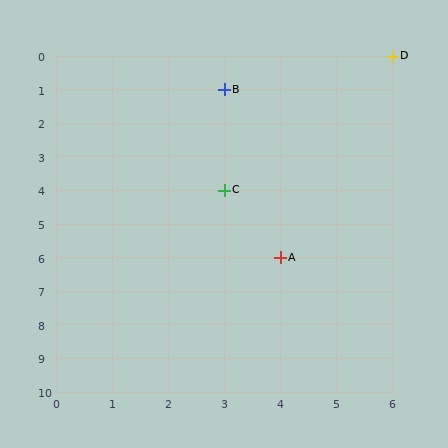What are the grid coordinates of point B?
Point B is at grid coordinates (3, 1).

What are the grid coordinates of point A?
Point A is at grid coordinates (4, 6).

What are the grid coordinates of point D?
Point D is at grid coordinates (6, 0).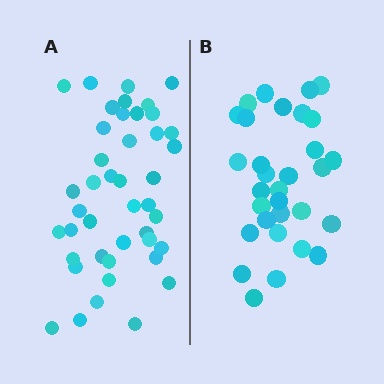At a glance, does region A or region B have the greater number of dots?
Region A (the left region) has more dots.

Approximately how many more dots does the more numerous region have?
Region A has roughly 12 or so more dots than region B.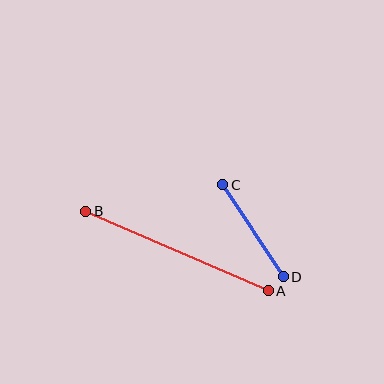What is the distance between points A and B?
The distance is approximately 199 pixels.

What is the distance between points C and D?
The distance is approximately 110 pixels.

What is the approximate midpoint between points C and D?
The midpoint is at approximately (253, 231) pixels.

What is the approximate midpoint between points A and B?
The midpoint is at approximately (177, 251) pixels.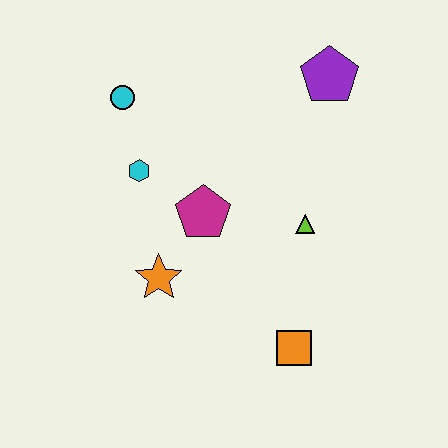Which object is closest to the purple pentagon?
The lime triangle is closest to the purple pentagon.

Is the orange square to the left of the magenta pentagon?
No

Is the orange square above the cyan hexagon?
No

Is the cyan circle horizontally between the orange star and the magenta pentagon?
No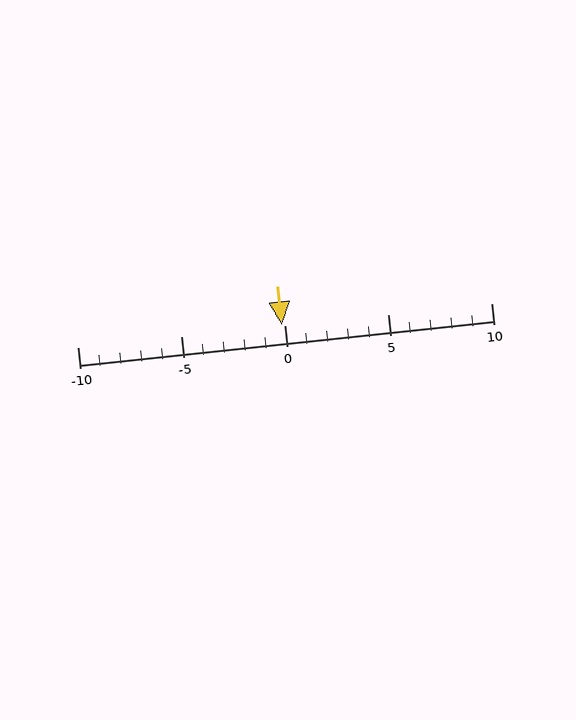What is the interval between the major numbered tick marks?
The major tick marks are spaced 5 units apart.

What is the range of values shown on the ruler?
The ruler shows values from -10 to 10.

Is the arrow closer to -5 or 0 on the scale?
The arrow is closer to 0.